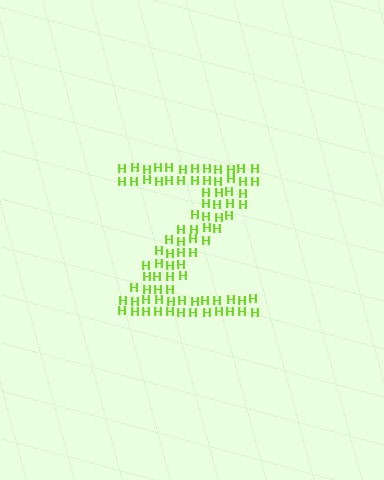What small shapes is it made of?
It is made of small letter H's.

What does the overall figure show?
The overall figure shows the letter Z.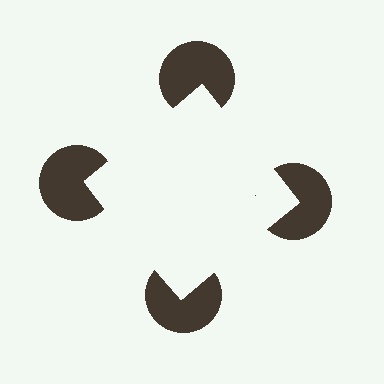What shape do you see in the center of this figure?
An illusory square — its edges are inferred from the aligned wedge cuts in the pac-man discs, not physically drawn.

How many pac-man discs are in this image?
There are 4 — one at each vertex of the illusory square.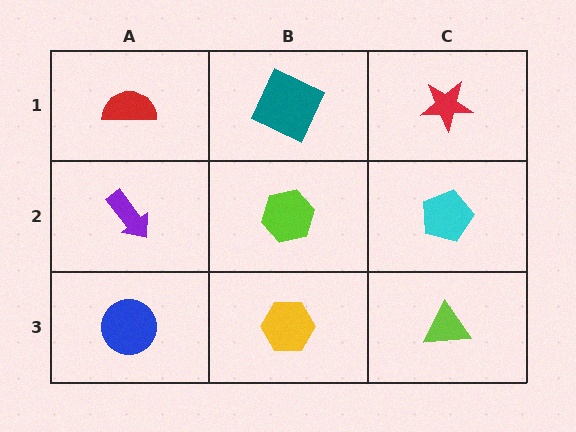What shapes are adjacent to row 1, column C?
A cyan pentagon (row 2, column C), a teal square (row 1, column B).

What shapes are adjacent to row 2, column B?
A teal square (row 1, column B), a yellow hexagon (row 3, column B), a purple arrow (row 2, column A), a cyan pentagon (row 2, column C).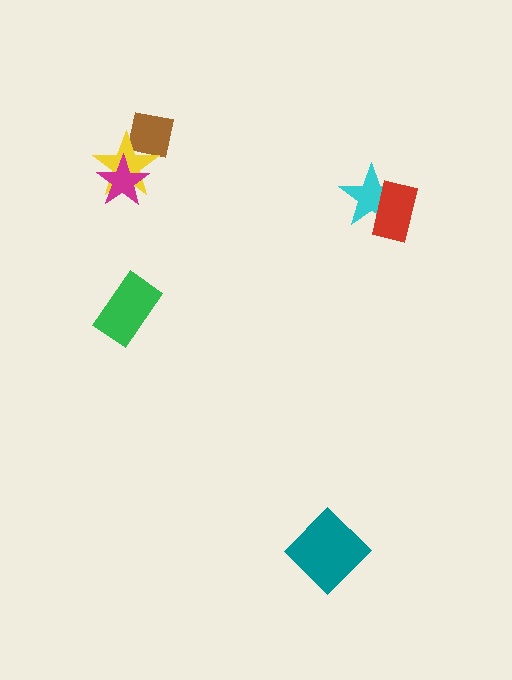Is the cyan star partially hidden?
Yes, it is partially covered by another shape.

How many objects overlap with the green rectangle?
0 objects overlap with the green rectangle.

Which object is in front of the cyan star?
The red rectangle is in front of the cyan star.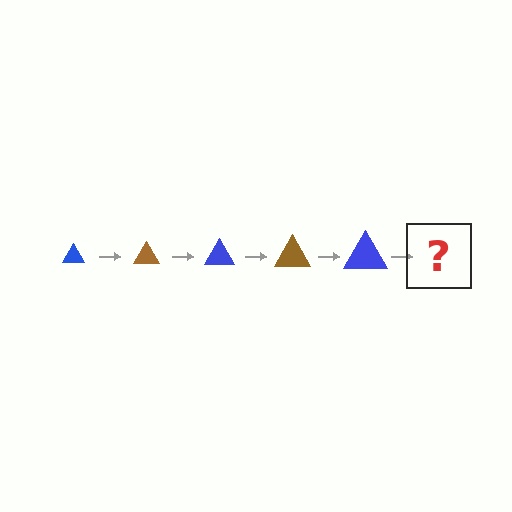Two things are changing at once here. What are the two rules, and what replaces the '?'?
The two rules are that the triangle grows larger each step and the color cycles through blue and brown. The '?' should be a brown triangle, larger than the previous one.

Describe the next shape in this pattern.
It should be a brown triangle, larger than the previous one.